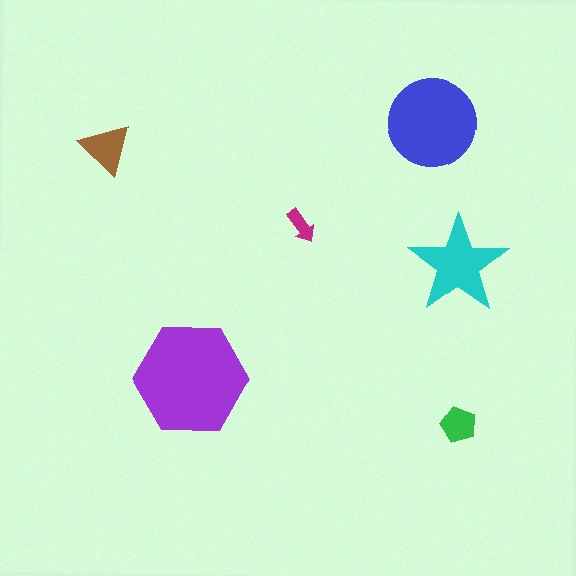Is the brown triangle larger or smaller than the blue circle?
Smaller.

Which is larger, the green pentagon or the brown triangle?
The brown triangle.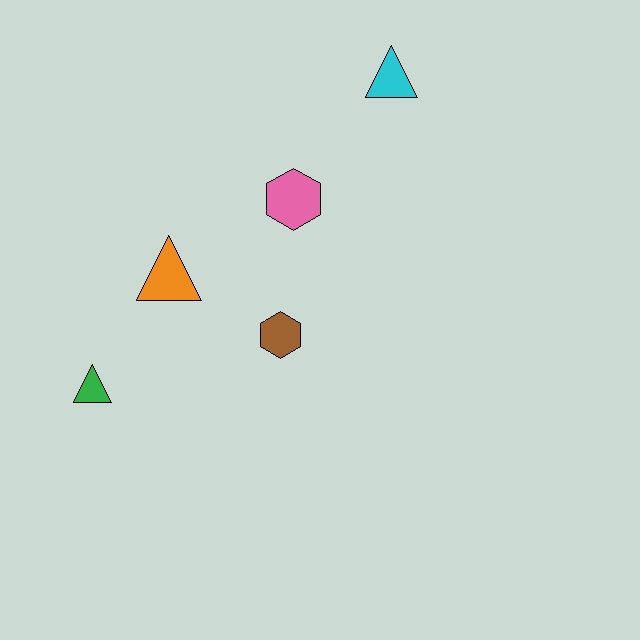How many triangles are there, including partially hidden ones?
There are 3 triangles.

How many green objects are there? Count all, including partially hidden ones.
There is 1 green object.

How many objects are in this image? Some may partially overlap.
There are 5 objects.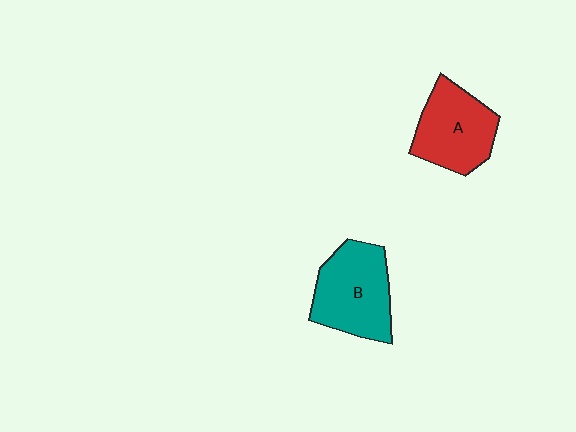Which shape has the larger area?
Shape B (teal).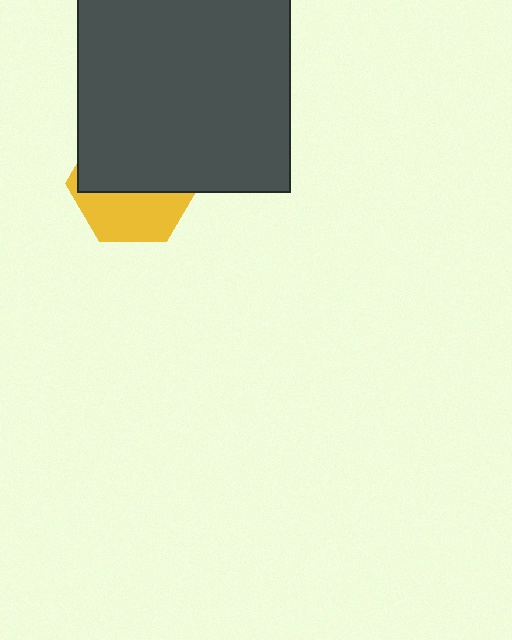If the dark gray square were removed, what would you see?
You would see the complete yellow hexagon.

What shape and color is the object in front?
The object in front is a dark gray square.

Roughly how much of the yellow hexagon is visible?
A small part of it is visible (roughly 41%).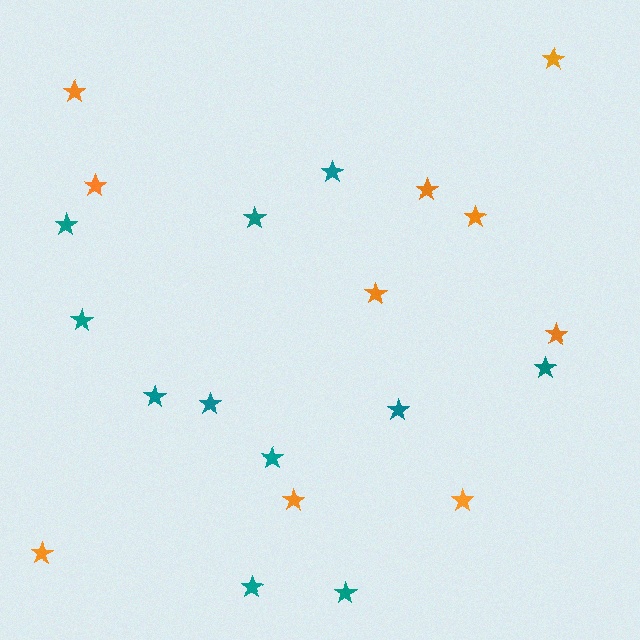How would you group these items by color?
There are 2 groups: one group of orange stars (10) and one group of teal stars (11).